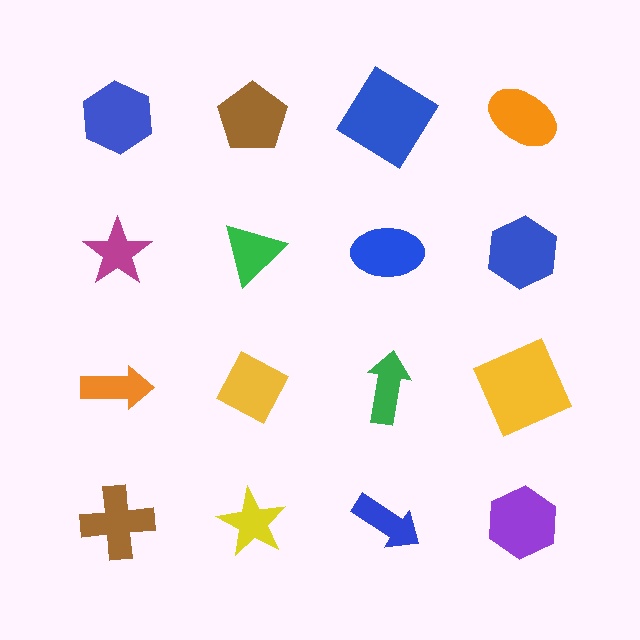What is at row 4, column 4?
A purple hexagon.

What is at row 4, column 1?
A brown cross.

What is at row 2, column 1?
A magenta star.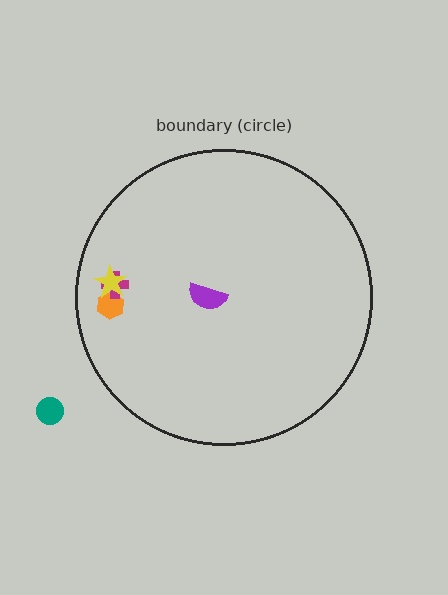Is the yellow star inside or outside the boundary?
Inside.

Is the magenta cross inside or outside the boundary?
Inside.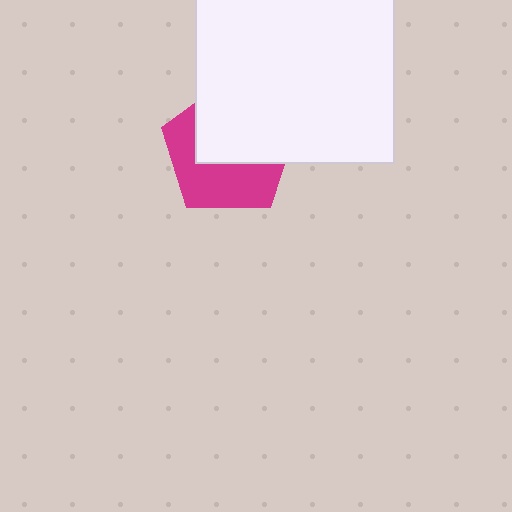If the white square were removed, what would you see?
You would see the complete magenta pentagon.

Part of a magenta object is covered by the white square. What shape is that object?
It is a pentagon.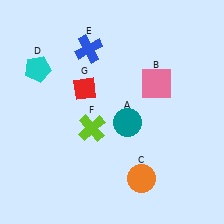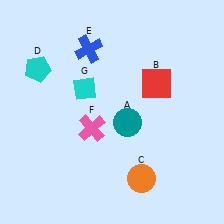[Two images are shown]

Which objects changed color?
B changed from pink to red. F changed from lime to pink. G changed from red to cyan.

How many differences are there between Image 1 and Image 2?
There are 3 differences between the two images.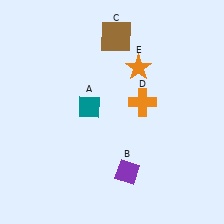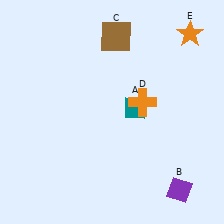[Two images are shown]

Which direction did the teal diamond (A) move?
The teal diamond (A) moved right.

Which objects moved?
The objects that moved are: the teal diamond (A), the purple diamond (B), the orange star (E).